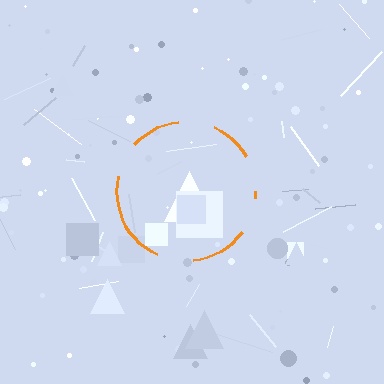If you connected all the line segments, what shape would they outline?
They would outline a circle.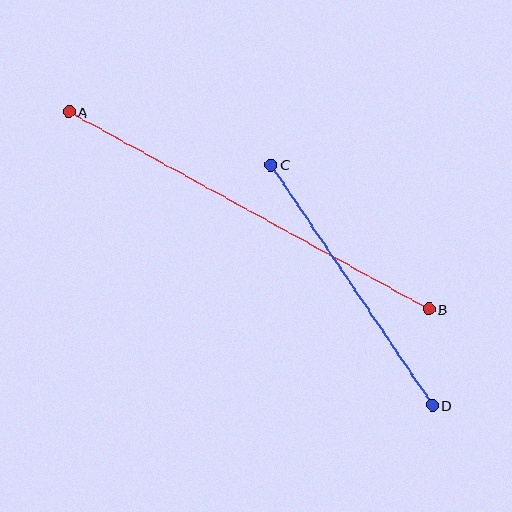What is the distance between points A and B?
The distance is approximately 411 pixels.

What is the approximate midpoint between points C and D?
The midpoint is at approximately (352, 285) pixels.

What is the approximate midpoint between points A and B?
The midpoint is at approximately (249, 211) pixels.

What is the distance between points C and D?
The distance is approximately 290 pixels.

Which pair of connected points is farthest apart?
Points A and B are farthest apart.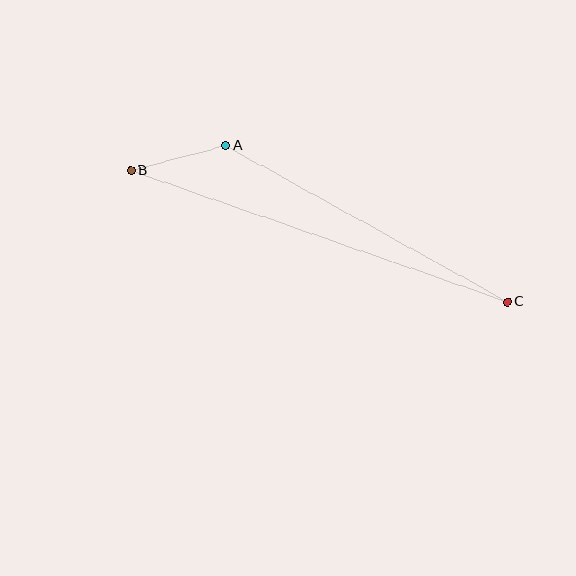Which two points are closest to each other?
Points A and B are closest to each other.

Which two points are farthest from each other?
Points B and C are farthest from each other.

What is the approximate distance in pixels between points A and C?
The distance between A and C is approximately 322 pixels.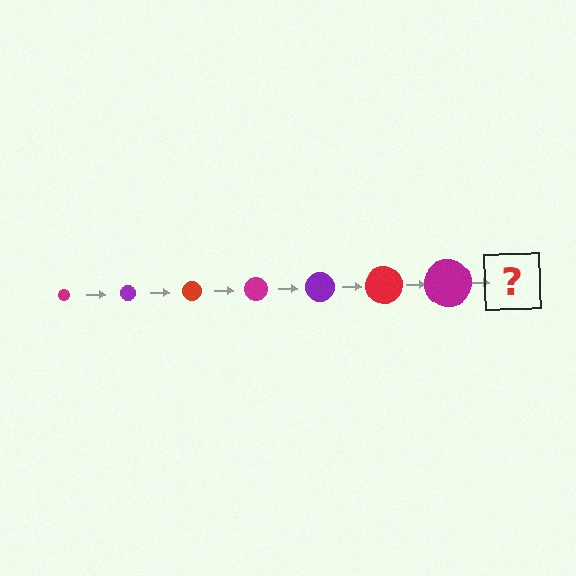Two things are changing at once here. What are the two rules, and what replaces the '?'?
The two rules are that the circle grows larger each step and the color cycles through magenta, purple, and red. The '?' should be a purple circle, larger than the previous one.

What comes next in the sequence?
The next element should be a purple circle, larger than the previous one.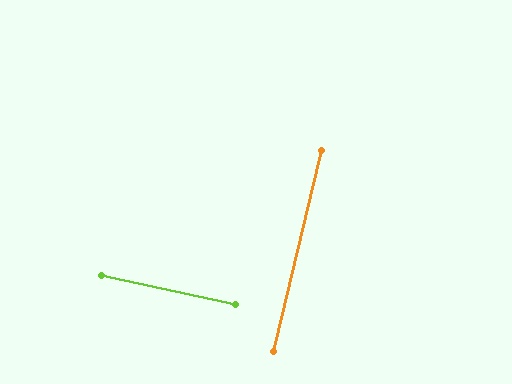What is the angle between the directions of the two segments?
Approximately 89 degrees.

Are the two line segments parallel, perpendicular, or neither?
Perpendicular — they meet at approximately 89°.